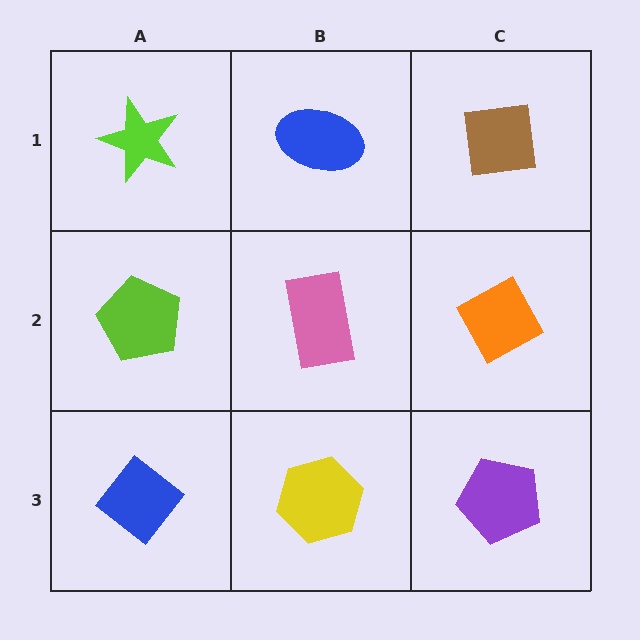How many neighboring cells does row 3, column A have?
2.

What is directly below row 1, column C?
An orange diamond.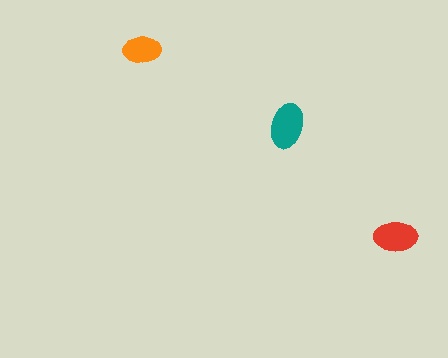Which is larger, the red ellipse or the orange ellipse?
The red one.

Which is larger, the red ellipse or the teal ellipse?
The teal one.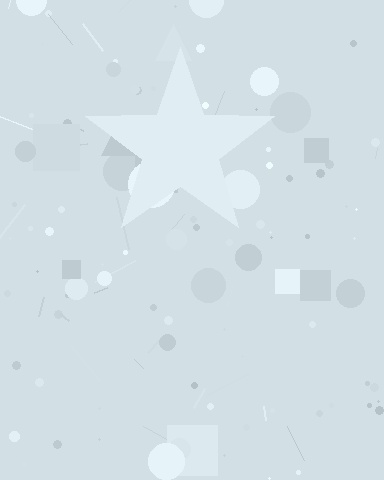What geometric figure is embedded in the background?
A star is embedded in the background.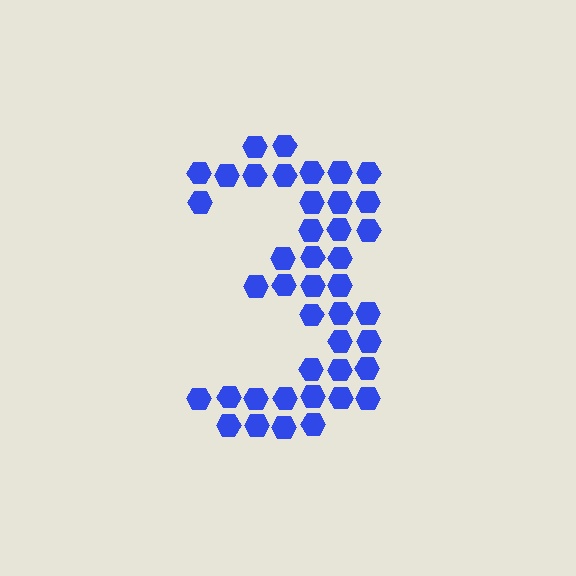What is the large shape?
The large shape is the digit 3.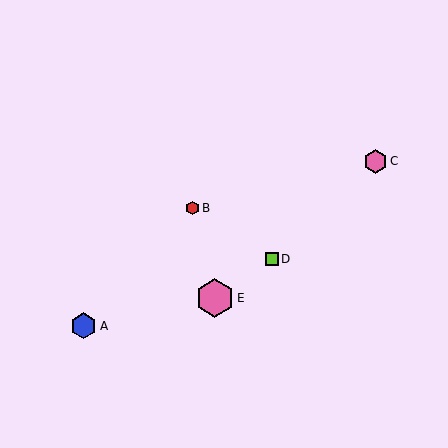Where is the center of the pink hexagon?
The center of the pink hexagon is at (376, 161).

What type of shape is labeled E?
Shape E is a pink hexagon.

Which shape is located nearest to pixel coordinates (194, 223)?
The red hexagon (labeled B) at (193, 208) is nearest to that location.